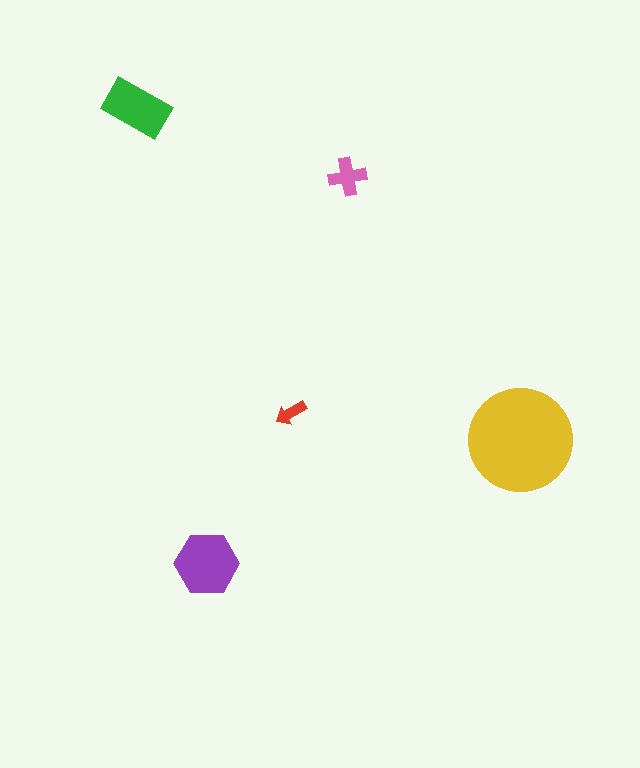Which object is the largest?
The yellow circle.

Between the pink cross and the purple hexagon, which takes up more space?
The purple hexagon.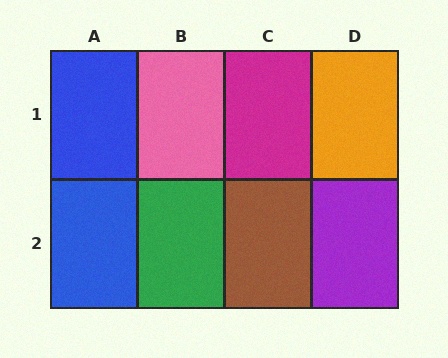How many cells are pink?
1 cell is pink.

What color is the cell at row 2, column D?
Purple.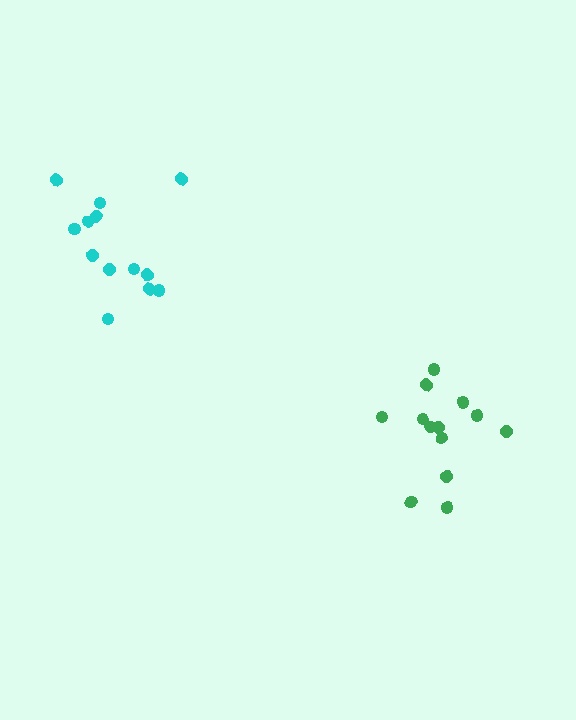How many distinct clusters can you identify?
There are 2 distinct clusters.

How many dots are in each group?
Group 1: 13 dots, Group 2: 13 dots (26 total).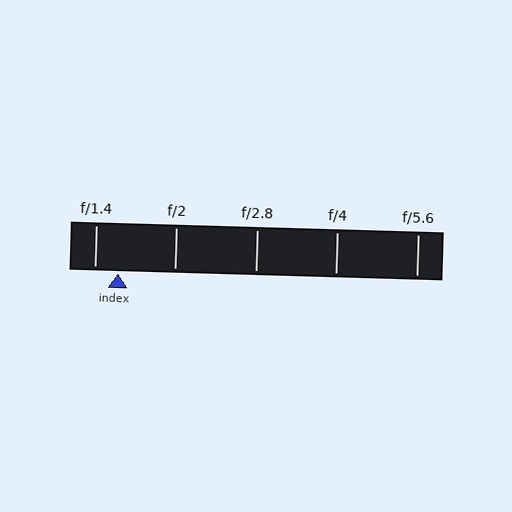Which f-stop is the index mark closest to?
The index mark is closest to f/1.4.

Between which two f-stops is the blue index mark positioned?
The index mark is between f/1.4 and f/2.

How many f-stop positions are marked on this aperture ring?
There are 5 f-stop positions marked.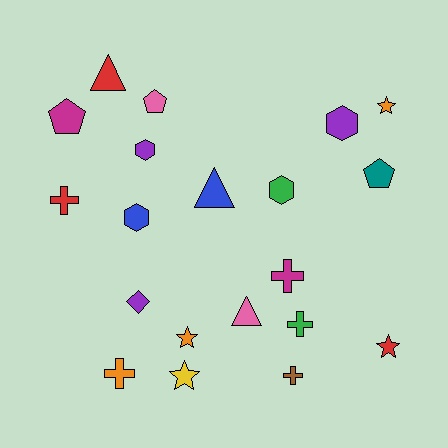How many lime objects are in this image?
There are no lime objects.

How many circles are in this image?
There are no circles.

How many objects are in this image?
There are 20 objects.